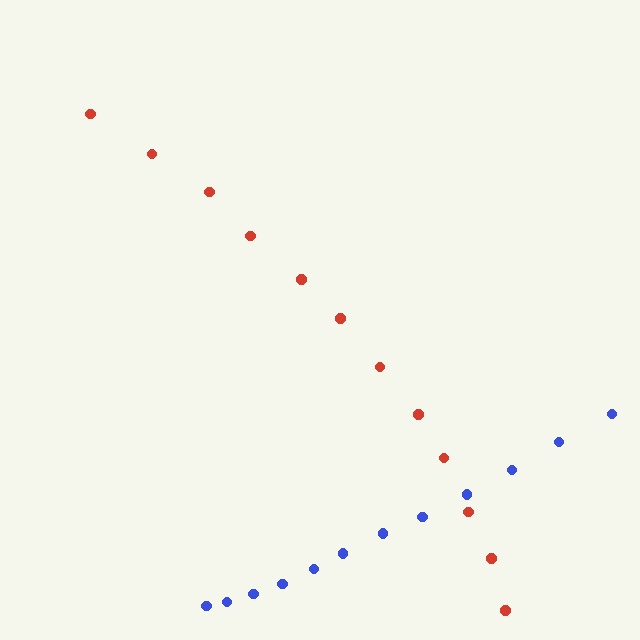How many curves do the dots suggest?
There are 2 distinct paths.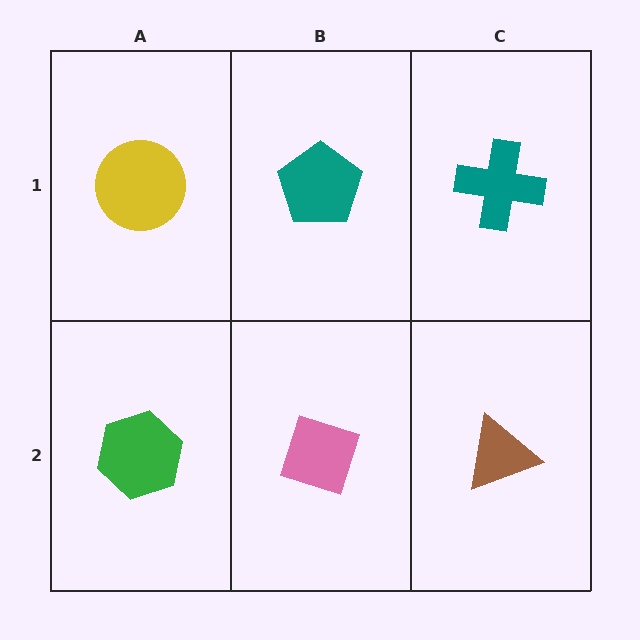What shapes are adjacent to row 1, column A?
A green hexagon (row 2, column A), a teal pentagon (row 1, column B).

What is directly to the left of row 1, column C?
A teal pentagon.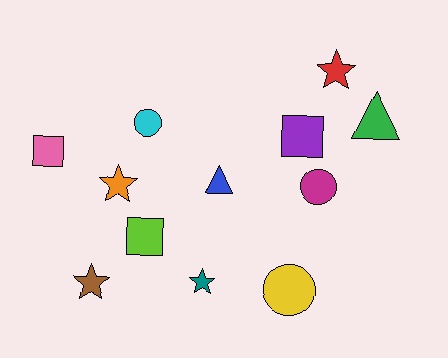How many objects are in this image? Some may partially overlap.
There are 12 objects.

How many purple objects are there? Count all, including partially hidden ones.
There is 1 purple object.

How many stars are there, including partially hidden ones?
There are 4 stars.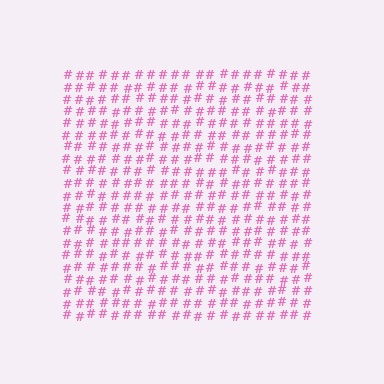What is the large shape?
The large shape is a square.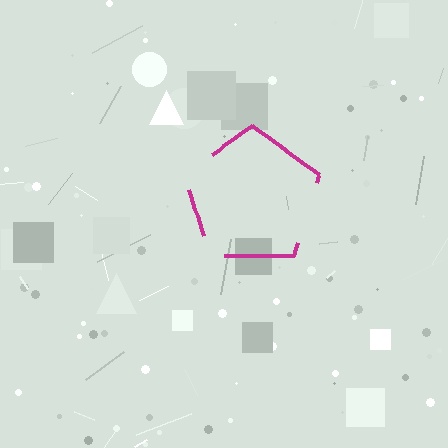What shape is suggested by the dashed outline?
The dashed outline suggests a pentagon.